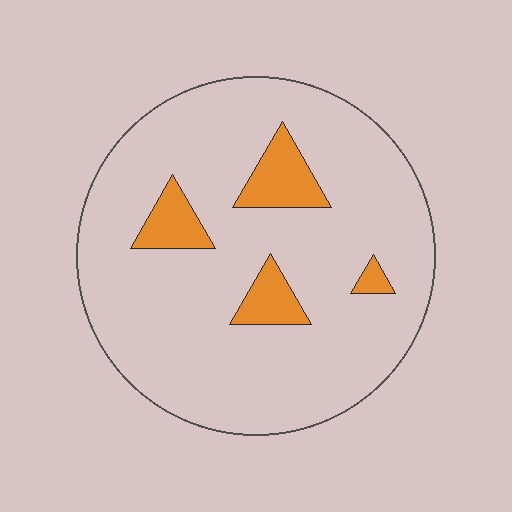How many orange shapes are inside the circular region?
4.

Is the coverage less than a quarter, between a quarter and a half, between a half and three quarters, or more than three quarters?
Less than a quarter.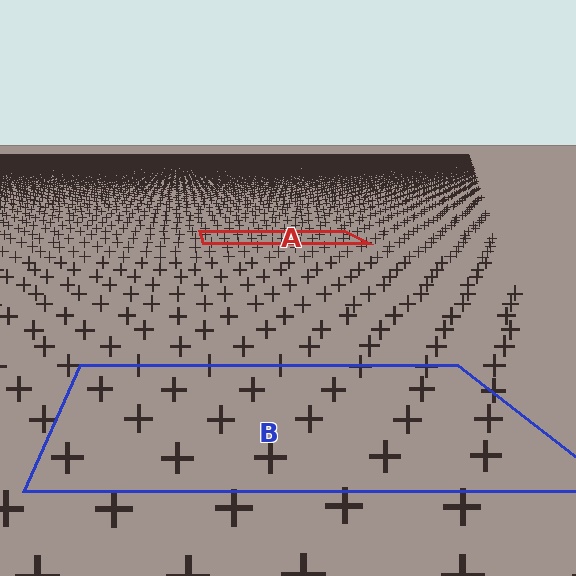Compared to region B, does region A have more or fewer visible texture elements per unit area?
Region A has more texture elements per unit area — they are packed more densely because it is farther away.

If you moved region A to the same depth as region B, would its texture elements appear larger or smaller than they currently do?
They would appear larger. At a closer depth, the same texture elements are projected at a bigger on-screen size.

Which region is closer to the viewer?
Region B is closer. The texture elements there are larger and more spread out.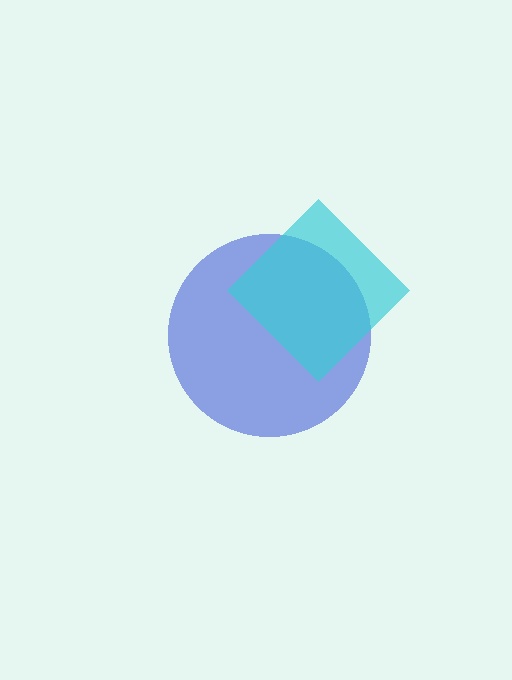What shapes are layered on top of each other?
The layered shapes are: a blue circle, a cyan diamond.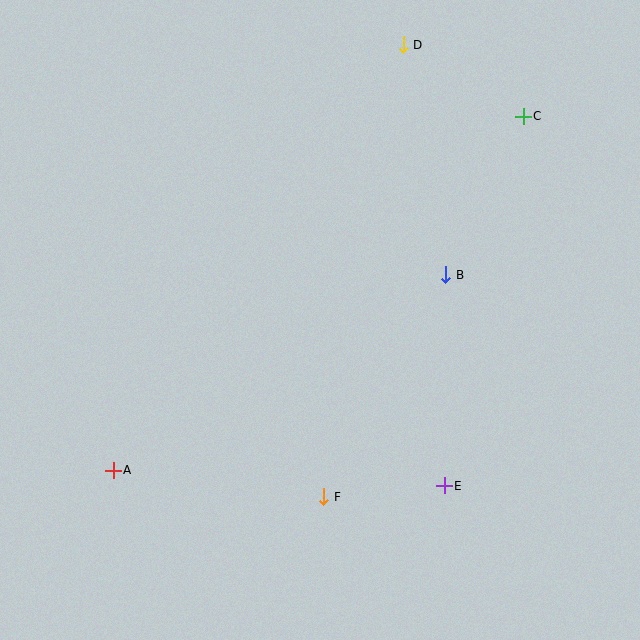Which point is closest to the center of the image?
Point B at (446, 275) is closest to the center.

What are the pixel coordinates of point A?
Point A is at (113, 470).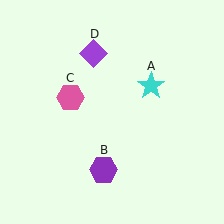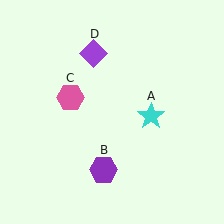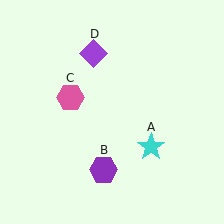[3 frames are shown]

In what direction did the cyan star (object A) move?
The cyan star (object A) moved down.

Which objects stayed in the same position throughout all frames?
Purple hexagon (object B) and pink hexagon (object C) and purple diamond (object D) remained stationary.